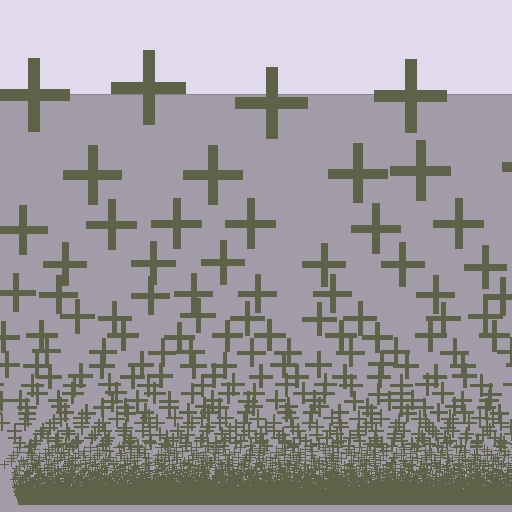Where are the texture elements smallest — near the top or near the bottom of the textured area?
Near the bottom.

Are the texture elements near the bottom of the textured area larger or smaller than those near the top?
Smaller. The gradient is inverted — elements near the bottom are smaller and denser.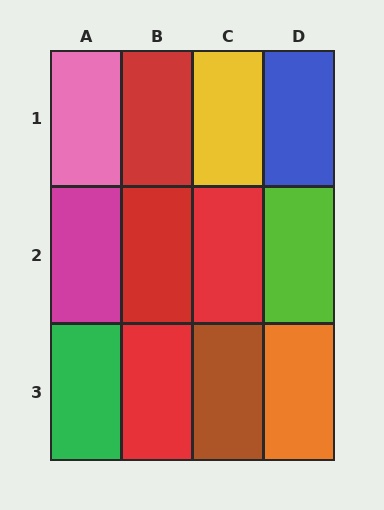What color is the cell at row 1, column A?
Pink.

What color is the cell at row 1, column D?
Blue.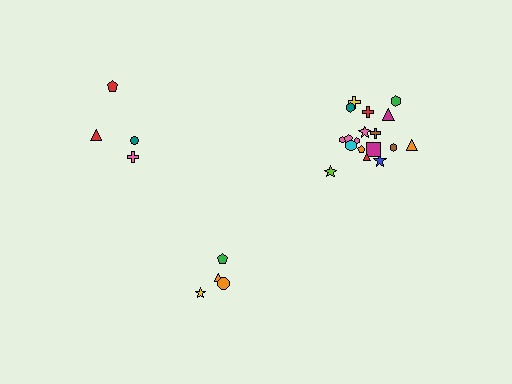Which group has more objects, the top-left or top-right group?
The top-right group.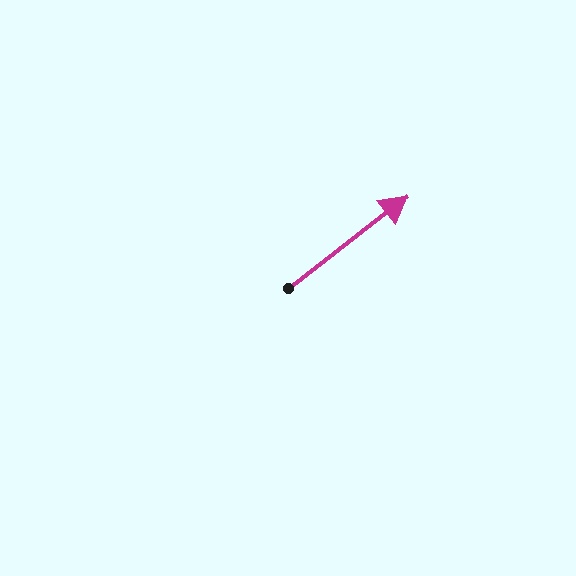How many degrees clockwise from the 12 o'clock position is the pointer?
Approximately 52 degrees.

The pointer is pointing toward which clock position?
Roughly 2 o'clock.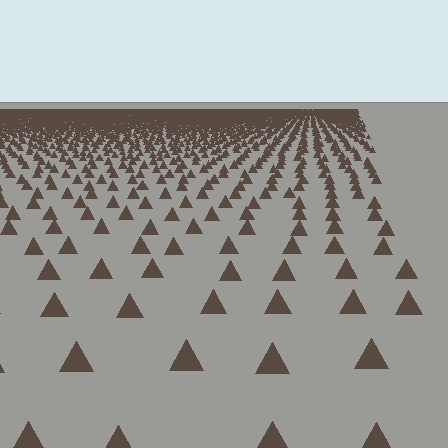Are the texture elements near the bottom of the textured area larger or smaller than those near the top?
Larger. Near the bottom, elements are closer to the viewer and appear at a bigger on-screen size.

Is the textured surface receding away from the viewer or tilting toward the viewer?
The surface is receding away from the viewer. Texture elements get smaller and denser toward the top.